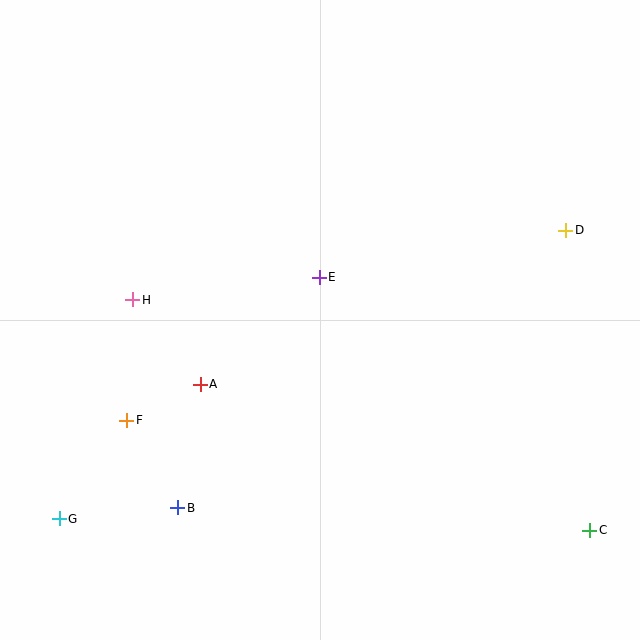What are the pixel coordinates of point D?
Point D is at (566, 230).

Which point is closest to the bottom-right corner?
Point C is closest to the bottom-right corner.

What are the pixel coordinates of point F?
Point F is at (127, 420).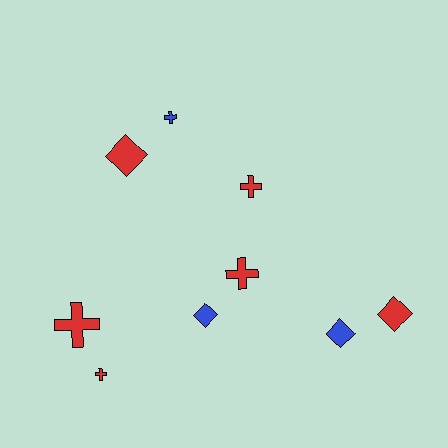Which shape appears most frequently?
Cross, with 5 objects.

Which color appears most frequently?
Red, with 6 objects.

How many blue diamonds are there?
There are 2 blue diamonds.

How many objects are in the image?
There are 9 objects.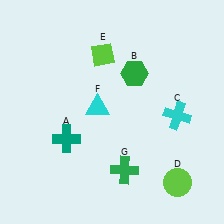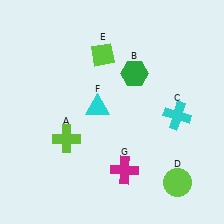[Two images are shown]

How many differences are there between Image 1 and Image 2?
There are 2 differences between the two images.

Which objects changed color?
A changed from teal to lime. G changed from green to magenta.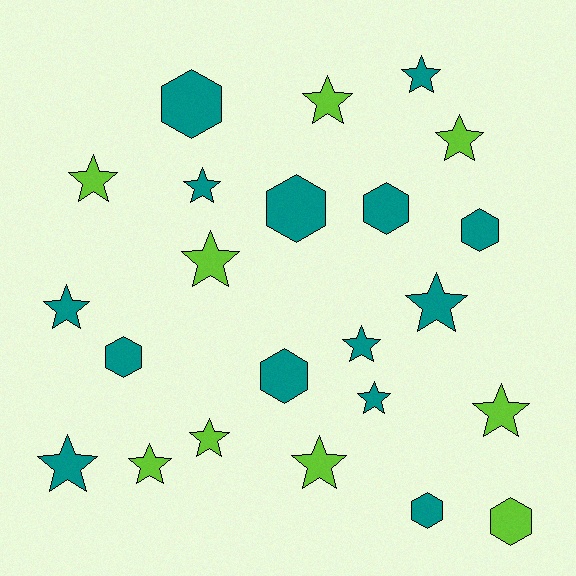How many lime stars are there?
There are 8 lime stars.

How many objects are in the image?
There are 23 objects.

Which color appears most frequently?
Teal, with 14 objects.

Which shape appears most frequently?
Star, with 15 objects.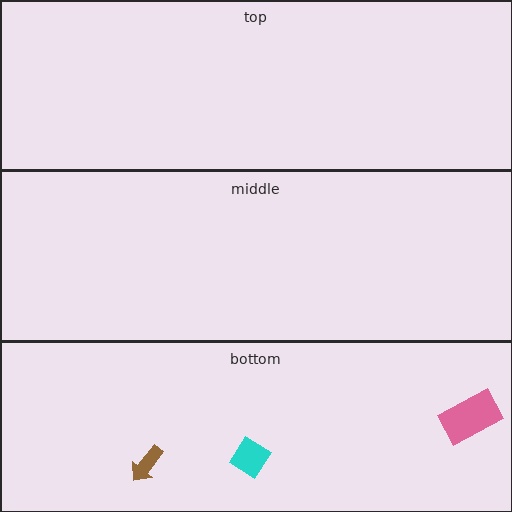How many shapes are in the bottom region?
3.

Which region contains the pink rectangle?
The bottom region.